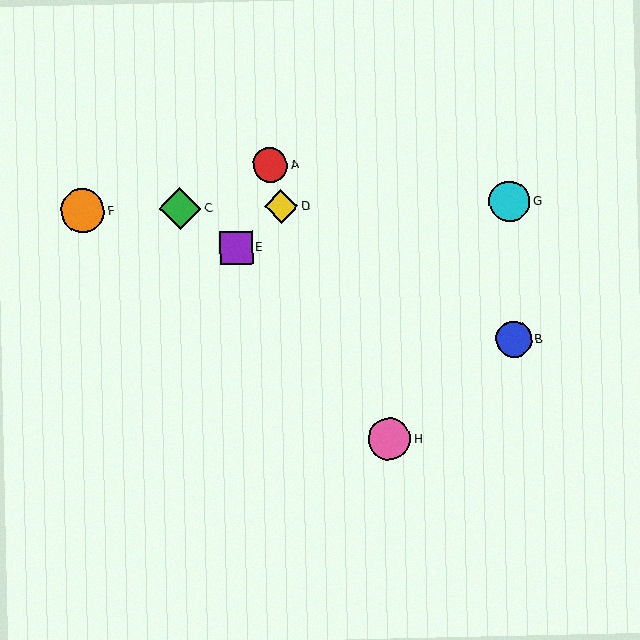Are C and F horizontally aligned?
Yes, both are at y≈209.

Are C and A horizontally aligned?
No, C is at y≈209 and A is at y≈165.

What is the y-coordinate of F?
Object F is at y≈211.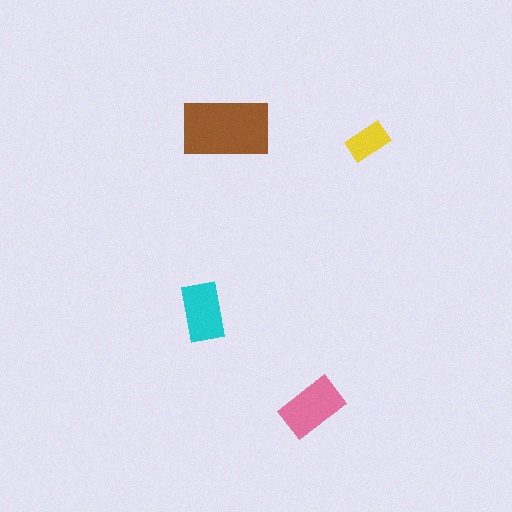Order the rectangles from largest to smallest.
the brown one, the pink one, the cyan one, the yellow one.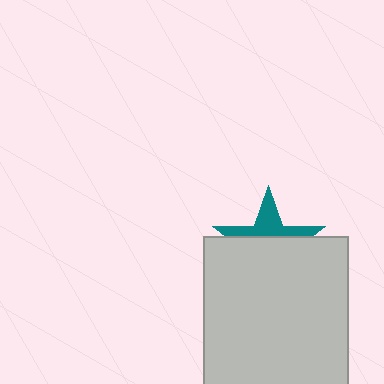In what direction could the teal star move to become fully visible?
The teal star could move up. That would shift it out from behind the light gray rectangle entirely.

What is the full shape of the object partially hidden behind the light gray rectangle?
The partially hidden object is a teal star.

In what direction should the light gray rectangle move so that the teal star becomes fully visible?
The light gray rectangle should move down. That is the shortest direction to clear the overlap and leave the teal star fully visible.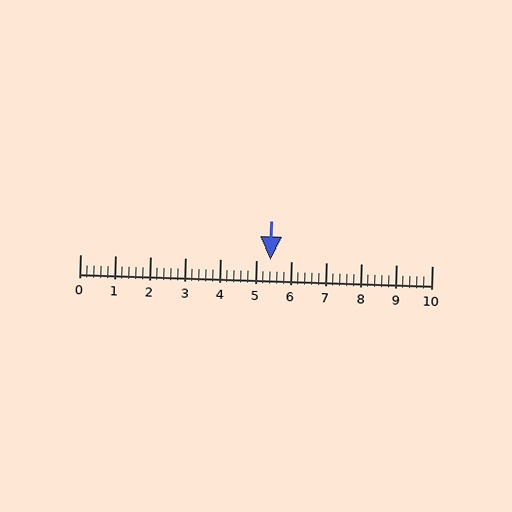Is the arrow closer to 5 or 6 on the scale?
The arrow is closer to 5.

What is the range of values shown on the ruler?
The ruler shows values from 0 to 10.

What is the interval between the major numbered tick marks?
The major tick marks are spaced 1 units apart.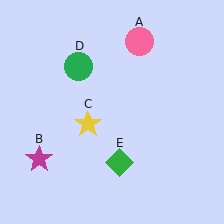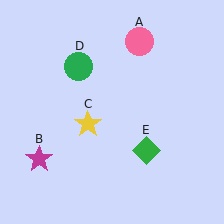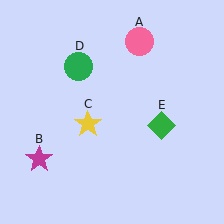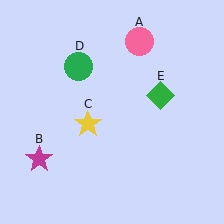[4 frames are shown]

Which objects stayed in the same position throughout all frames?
Pink circle (object A) and magenta star (object B) and yellow star (object C) and green circle (object D) remained stationary.